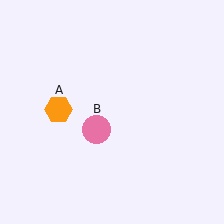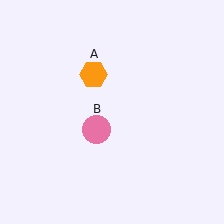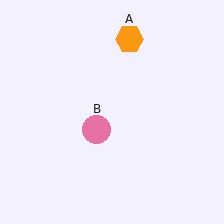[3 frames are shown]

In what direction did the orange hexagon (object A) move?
The orange hexagon (object A) moved up and to the right.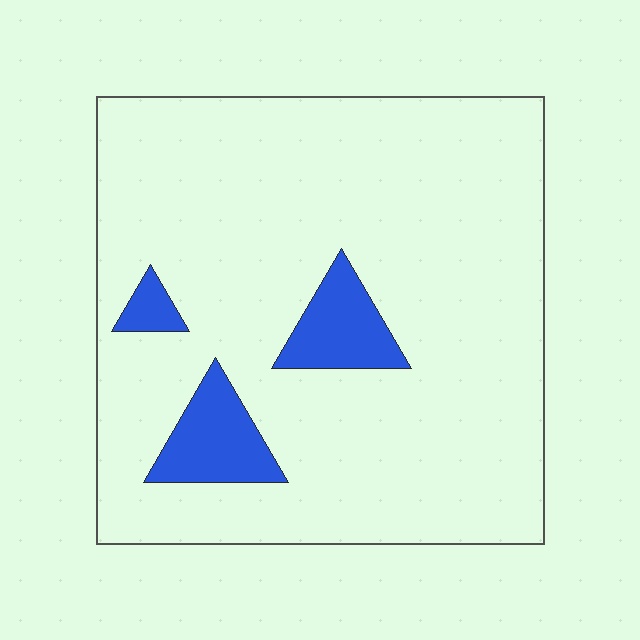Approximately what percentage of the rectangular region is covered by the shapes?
Approximately 10%.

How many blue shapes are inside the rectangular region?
3.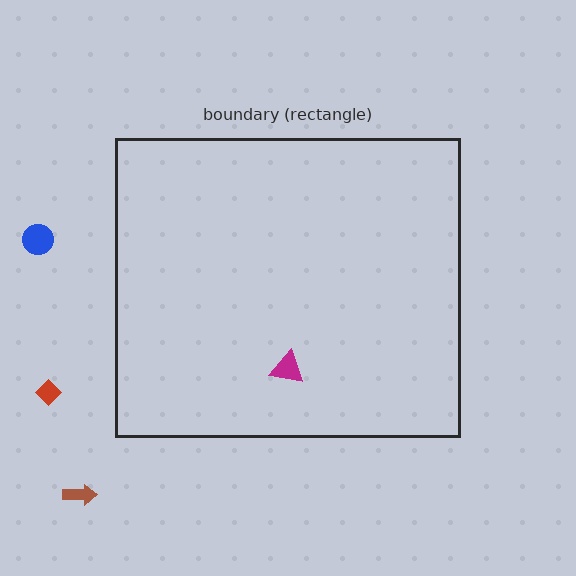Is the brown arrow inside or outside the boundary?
Outside.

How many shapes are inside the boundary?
1 inside, 3 outside.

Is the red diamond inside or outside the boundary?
Outside.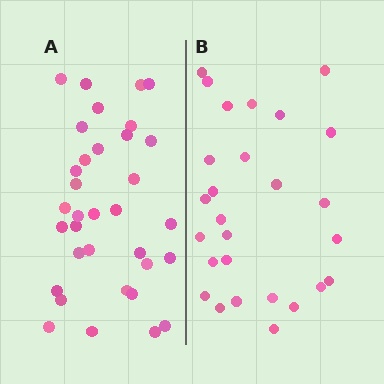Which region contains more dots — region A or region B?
Region A (the left region) has more dots.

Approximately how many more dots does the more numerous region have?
Region A has roughly 8 or so more dots than region B.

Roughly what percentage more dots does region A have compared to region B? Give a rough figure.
About 25% more.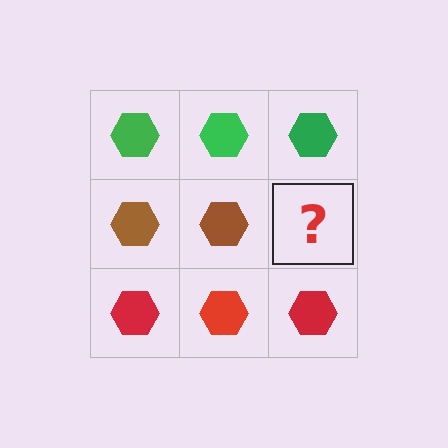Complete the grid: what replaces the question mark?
The question mark should be replaced with a brown hexagon.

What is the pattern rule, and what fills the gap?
The rule is that each row has a consistent color. The gap should be filled with a brown hexagon.